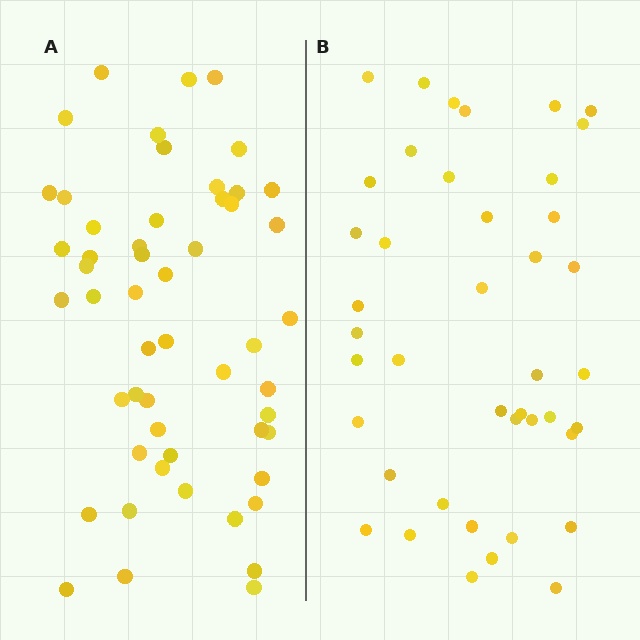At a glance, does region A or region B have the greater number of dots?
Region A (the left region) has more dots.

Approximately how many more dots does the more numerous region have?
Region A has roughly 12 or so more dots than region B.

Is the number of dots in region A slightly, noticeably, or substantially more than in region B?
Region A has noticeably more, but not dramatically so. The ratio is roughly 1.3 to 1.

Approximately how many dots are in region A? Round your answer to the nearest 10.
About 50 dots. (The exact count is 53, which rounds to 50.)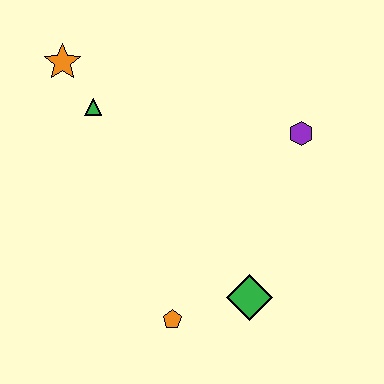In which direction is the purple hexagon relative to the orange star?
The purple hexagon is to the right of the orange star.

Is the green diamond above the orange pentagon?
Yes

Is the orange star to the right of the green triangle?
No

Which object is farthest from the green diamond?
The orange star is farthest from the green diamond.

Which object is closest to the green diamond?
The orange pentagon is closest to the green diamond.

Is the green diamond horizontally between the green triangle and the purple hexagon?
Yes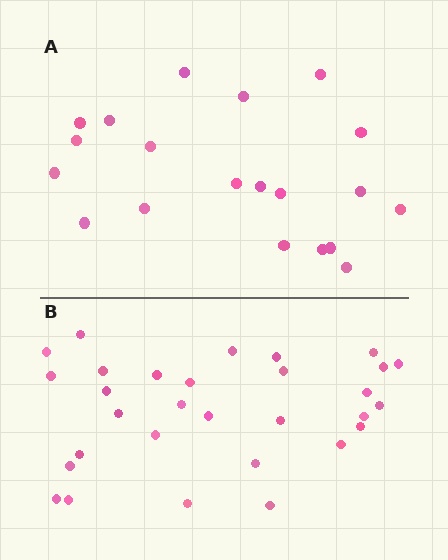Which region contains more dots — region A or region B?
Region B (the bottom region) has more dots.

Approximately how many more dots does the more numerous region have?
Region B has roughly 10 or so more dots than region A.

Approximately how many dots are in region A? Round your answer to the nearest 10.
About 20 dots.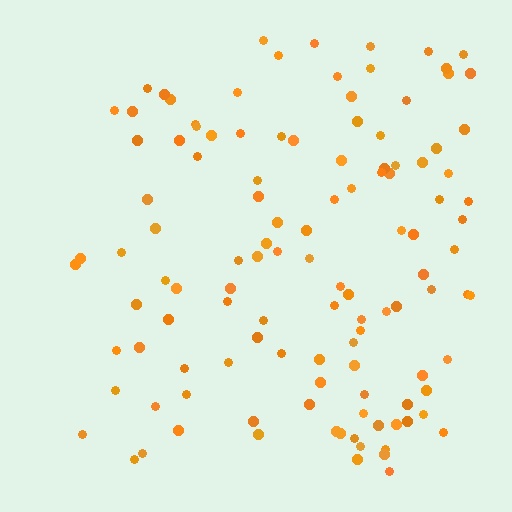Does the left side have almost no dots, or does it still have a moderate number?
Still a moderate number, just noticeably fewer than the right.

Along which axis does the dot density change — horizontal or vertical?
Horizontal.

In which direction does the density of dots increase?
From left to right, with the right side densest.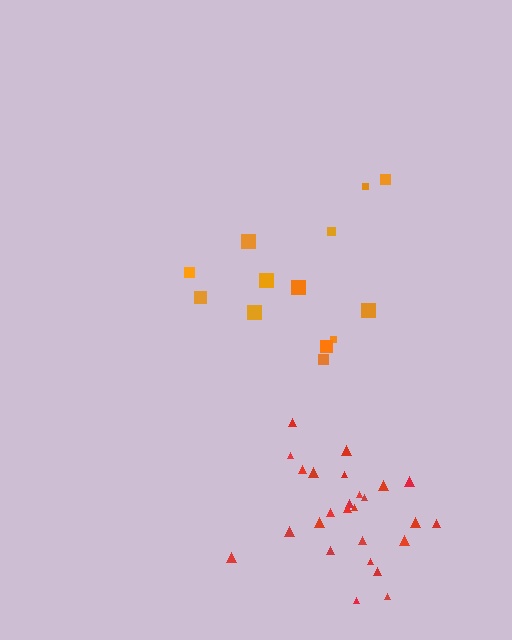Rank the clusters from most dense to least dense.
red, orange.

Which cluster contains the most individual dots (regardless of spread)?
Red (26).